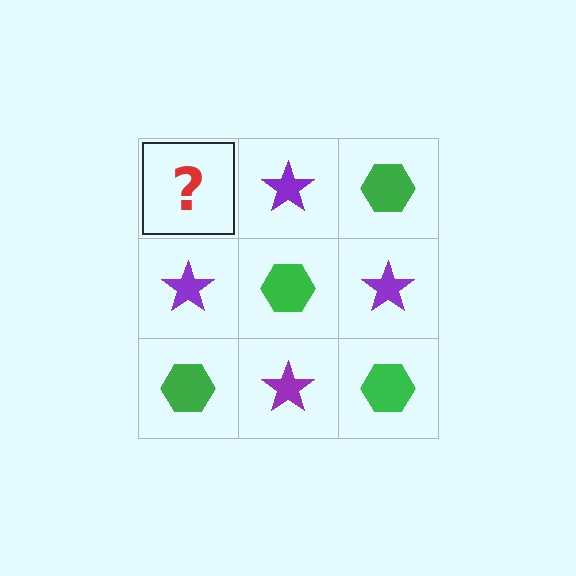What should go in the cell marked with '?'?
The missing cell should contain a green hexagon.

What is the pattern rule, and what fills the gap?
The rule is that it alternates green hexagon and purple star in a checkerboard pattern. The gap should be filled with a green hexagon.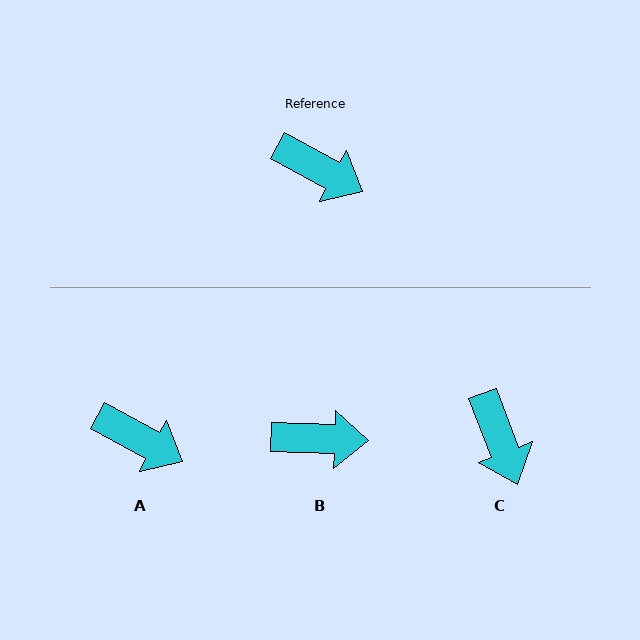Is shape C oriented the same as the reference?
No, it is off by about 41 degrees.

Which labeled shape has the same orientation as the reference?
A.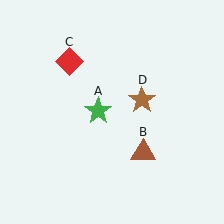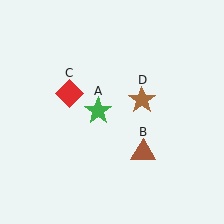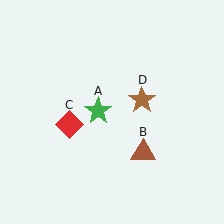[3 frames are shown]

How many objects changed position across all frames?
1 object changed position: red diamond (object C).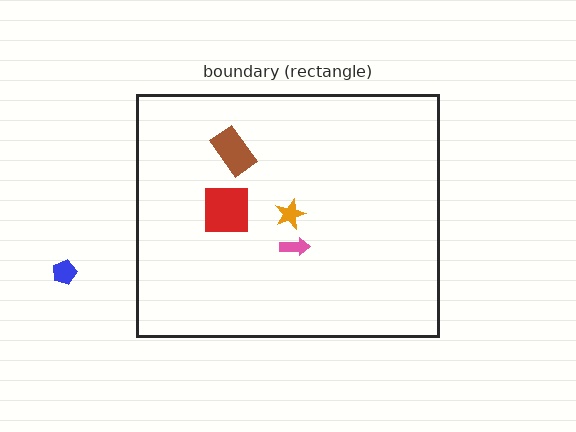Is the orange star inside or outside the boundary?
Inside.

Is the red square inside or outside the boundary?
Inside.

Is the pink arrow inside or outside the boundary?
Inside.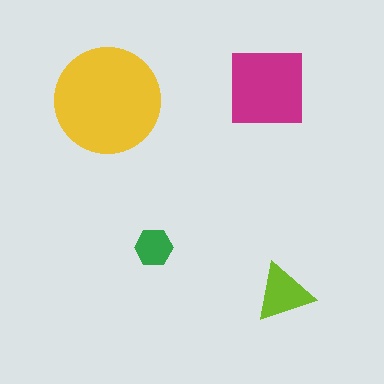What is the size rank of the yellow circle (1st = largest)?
1st.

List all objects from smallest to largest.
The green hexagon, the lime triangle, the magenta square, the yellow circle.